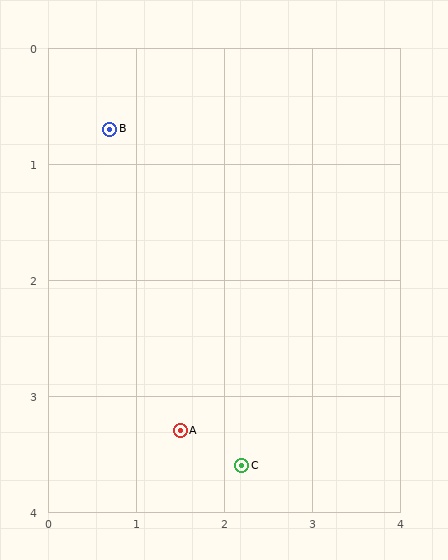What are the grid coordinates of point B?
Point B is at approximately (0.7, 0.7).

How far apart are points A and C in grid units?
Points A and C are about 0.8 grid units apart.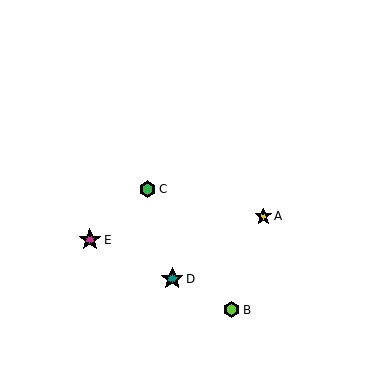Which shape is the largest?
The teal star (labeled D) is the largest.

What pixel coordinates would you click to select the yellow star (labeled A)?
Click at (263, 216) to select the yellow star A.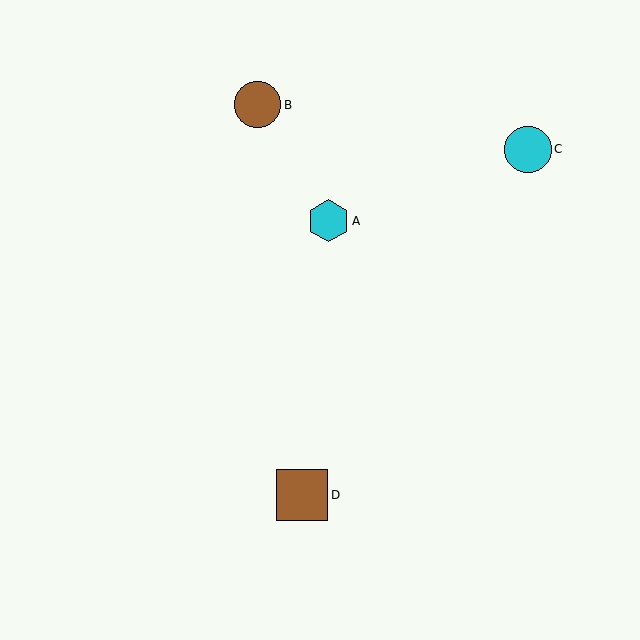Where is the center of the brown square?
The center of the brown square is at (302, 495).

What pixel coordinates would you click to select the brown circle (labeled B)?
Click at (257, 105) to select the brown circle B.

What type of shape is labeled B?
Shape B is a brown circle.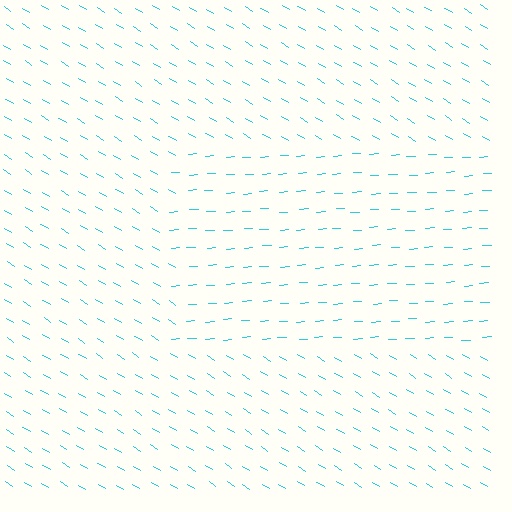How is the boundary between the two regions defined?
The boundary is defined purely by a change in line orientation (approximately 35 degrees difference). All lines are the same color and thickness.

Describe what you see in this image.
The image is filled with small cyan line segments. A rectangle region in the image has lines oriented differently from the surrounding lines, creating a visible texture boundary.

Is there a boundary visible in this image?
Yes, there is a texture boundary formed by a change in line orientation.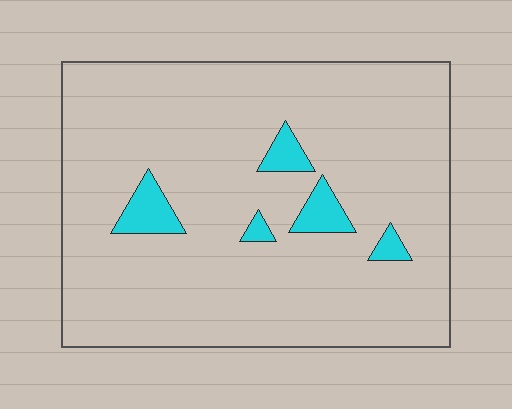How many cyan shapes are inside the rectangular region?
5.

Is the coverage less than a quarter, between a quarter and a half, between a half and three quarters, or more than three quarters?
Less than a quarter.